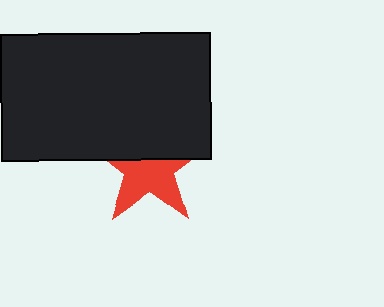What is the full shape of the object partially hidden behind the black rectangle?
The partially hidden object is a red star.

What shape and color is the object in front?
The object in front is a black rectangle.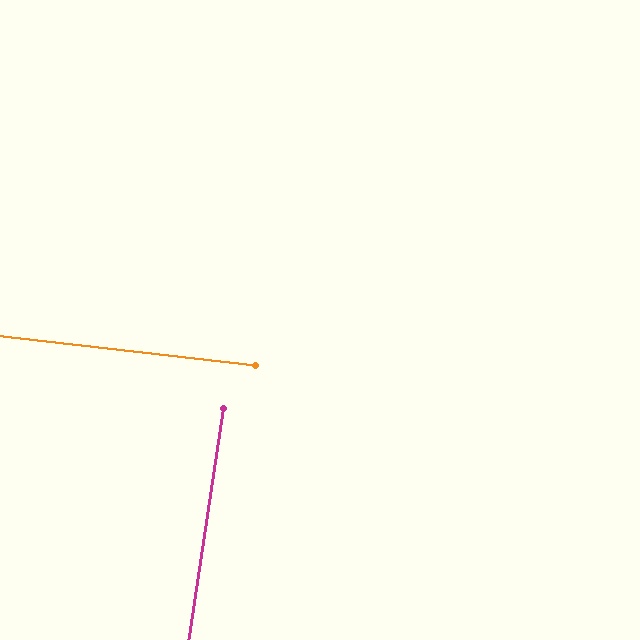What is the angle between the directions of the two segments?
Approximately 88 degrees.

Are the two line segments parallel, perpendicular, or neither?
Perpendicular — they meet at approximately 88°.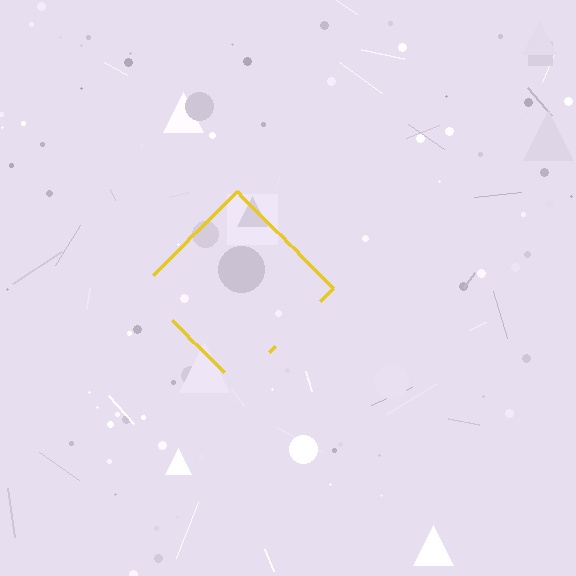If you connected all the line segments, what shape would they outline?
They would outline a diamond.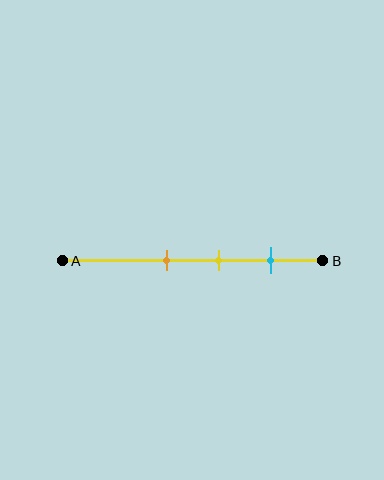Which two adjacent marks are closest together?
The orange and yellow marks are the closest adjacent pair.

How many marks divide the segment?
There are 3 marks dividing the segment.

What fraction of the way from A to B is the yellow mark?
The yellow mark is approximately 60% (0.6) of the way from A to B.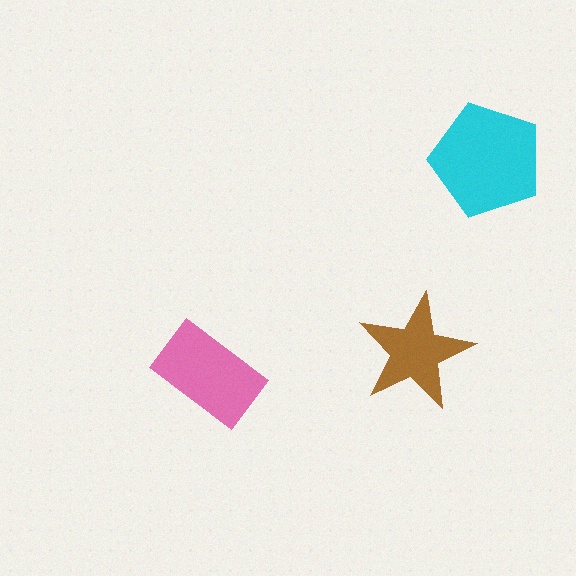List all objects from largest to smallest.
The cyan pentagon, the pink rectangle, the brown star.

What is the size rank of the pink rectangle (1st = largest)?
2nd.